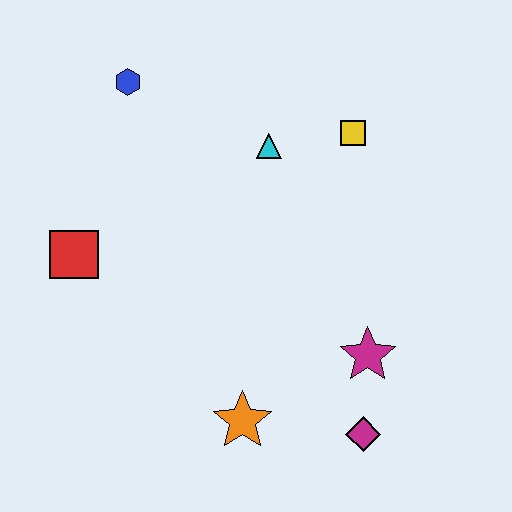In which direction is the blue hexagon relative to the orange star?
The blue hexagon is above the orange star.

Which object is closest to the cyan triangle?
The yellow square is closest to the cyan triangle.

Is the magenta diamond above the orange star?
No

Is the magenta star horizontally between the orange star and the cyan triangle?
No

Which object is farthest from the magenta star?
The blue hexagon is farthest from the magenta star.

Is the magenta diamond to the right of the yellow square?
Yes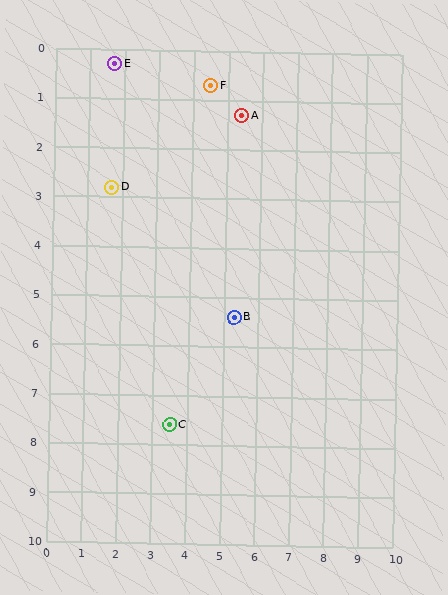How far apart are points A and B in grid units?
Points A and B are about 4.1 grid units apart.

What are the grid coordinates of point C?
Point C is at approximately (3.5, 7.6).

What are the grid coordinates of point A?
Point A is at approximately (5.4, 1.3).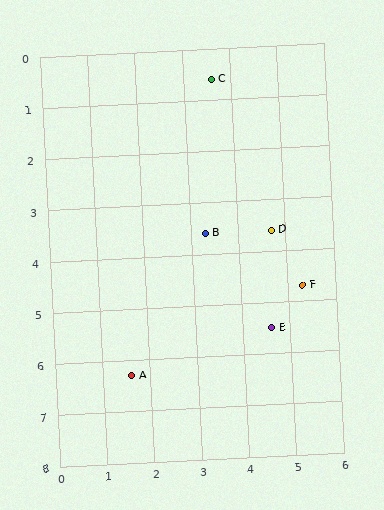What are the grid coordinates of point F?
Point F is at approximately (5.3, 4.7).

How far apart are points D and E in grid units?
Points D and E are about 1.9 grid units apart.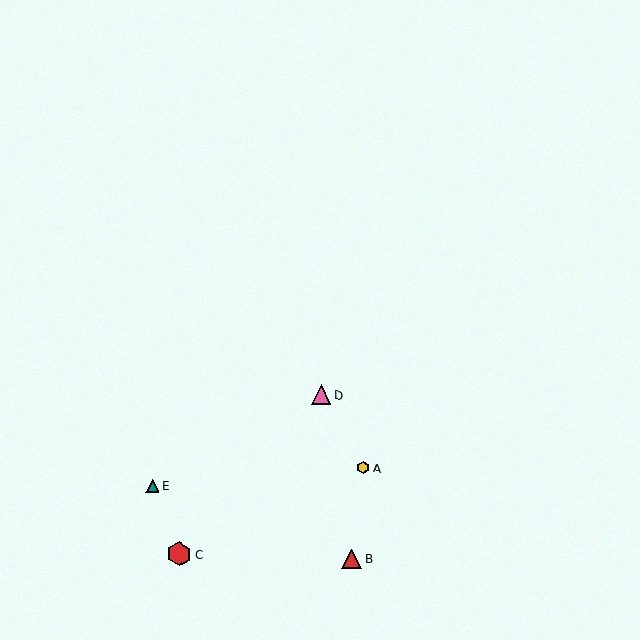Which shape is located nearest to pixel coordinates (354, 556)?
The red triangle (labeled B) at (352, 559) is nearest to that location.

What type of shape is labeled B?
Shape B is a red triangle.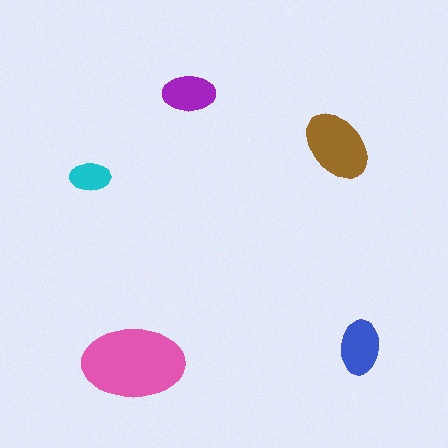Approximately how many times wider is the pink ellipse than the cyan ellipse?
About 2.5 times wider.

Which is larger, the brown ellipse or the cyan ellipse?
The brown one.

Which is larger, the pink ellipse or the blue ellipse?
The pink one.